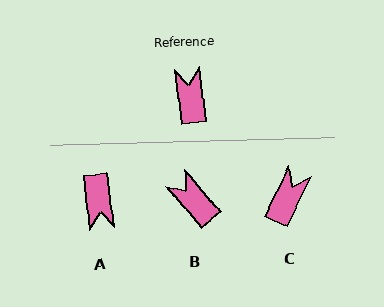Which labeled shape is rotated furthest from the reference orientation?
A, about 180 degrees away.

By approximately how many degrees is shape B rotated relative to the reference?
Approximately 33 degrees counter-clockwise.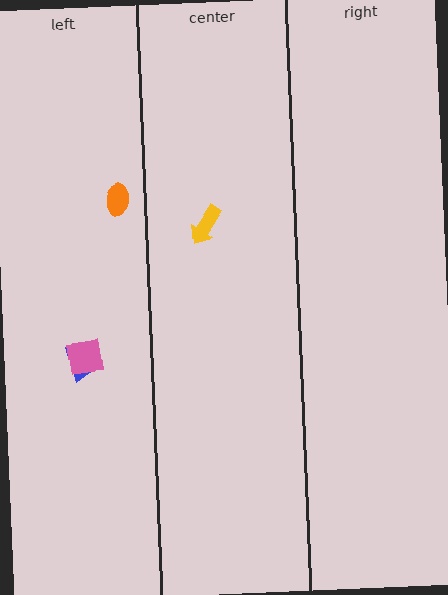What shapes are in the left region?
The blue trapezoid, the pink square, the orange ellipse.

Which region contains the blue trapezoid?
The left region.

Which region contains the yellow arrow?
The center region.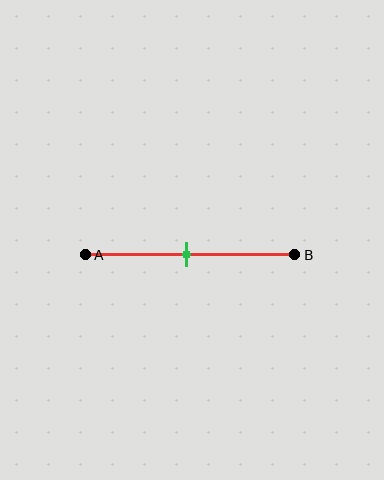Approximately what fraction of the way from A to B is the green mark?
The green mark is approximately 50% of the way from A to B.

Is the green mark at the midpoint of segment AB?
Yes, the mark is approximately at the midpoint.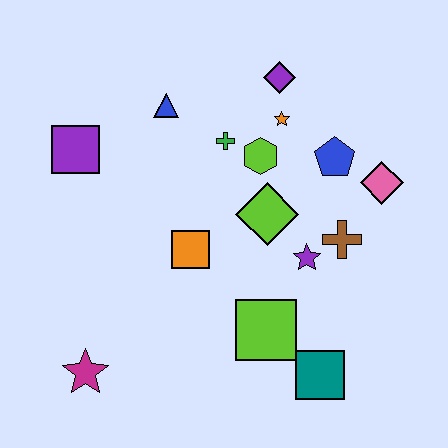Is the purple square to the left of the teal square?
Yes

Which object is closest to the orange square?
The lime diamond is closest to the orange square.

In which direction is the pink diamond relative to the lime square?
The pink diamond is above the lime square.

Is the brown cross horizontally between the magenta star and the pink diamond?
Yes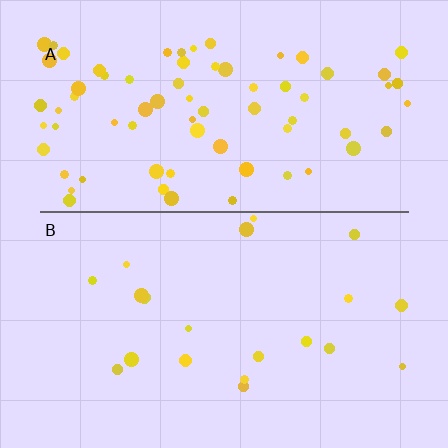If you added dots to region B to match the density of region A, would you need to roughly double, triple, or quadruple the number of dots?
Approximately quadruple.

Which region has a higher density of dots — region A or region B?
A (the top).